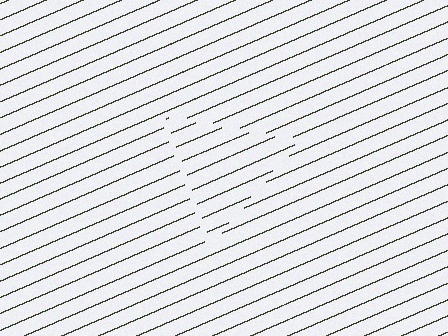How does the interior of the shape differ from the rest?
The interior of the shape contains the same grating, shifted by half a period — the contour is defined by the phase discontinuity where line-ends from the inner and outer gratings abut.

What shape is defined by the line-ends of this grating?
An illusory triangle. The interior of the shape contains the same grating, shifted by half a period — the contour is defined by the phase discontinuity where line-ends from the inner and outer gratings abut.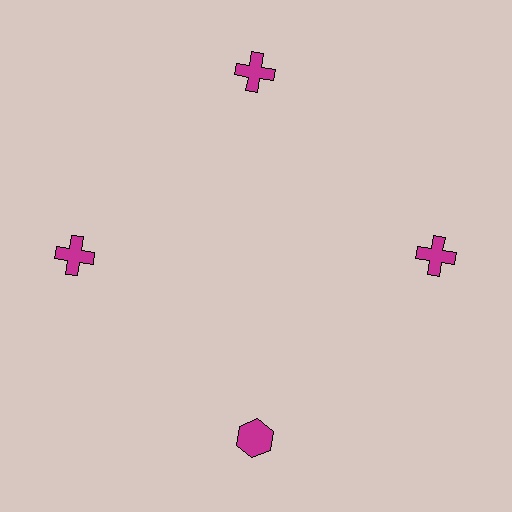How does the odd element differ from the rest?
It has a different shape: hexagon instead of cross.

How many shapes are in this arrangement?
There are 4 shapes arranged in a ring pattern.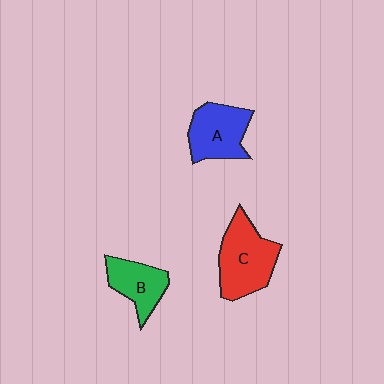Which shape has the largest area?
Shape C (red).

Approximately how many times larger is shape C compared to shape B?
Approximately 1.5 times.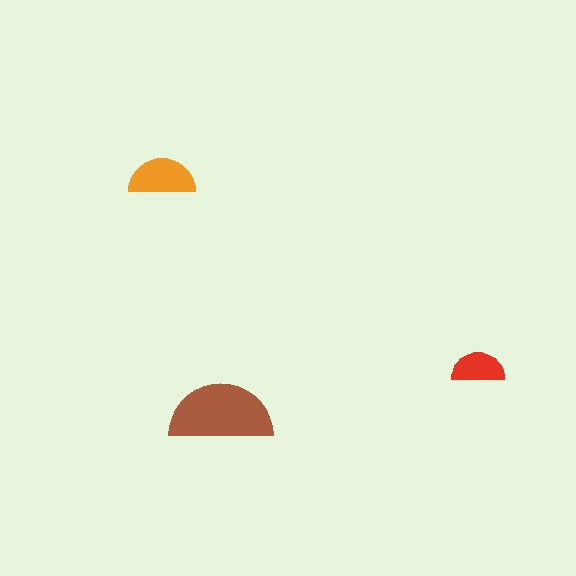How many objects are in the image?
There are 3 objects in the image.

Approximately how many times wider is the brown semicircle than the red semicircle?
About 2 times wider.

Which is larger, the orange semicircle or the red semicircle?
The orange one.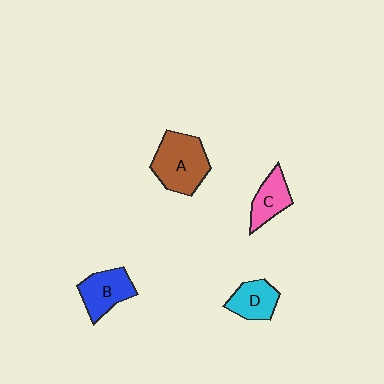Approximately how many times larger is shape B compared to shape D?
Approximately 1.2 times.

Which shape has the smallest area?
Shape C (pink).